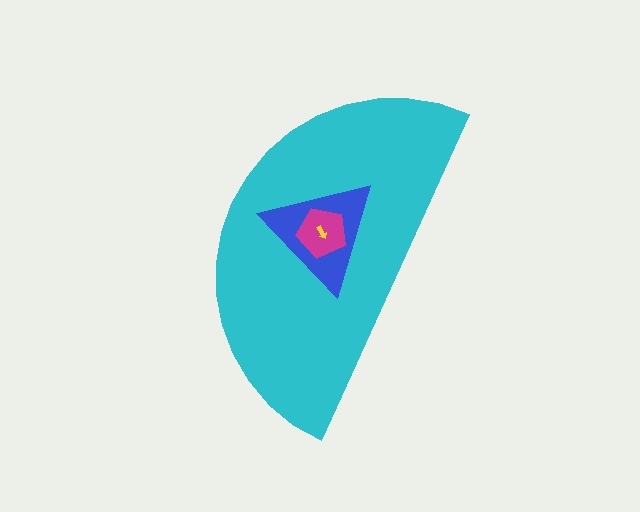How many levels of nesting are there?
4.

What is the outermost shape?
The cyan semicircle.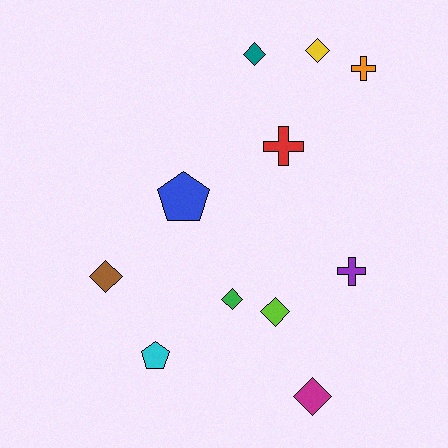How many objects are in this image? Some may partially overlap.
There are 11 objects.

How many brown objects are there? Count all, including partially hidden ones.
There is 1 brown object.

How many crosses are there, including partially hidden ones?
There are 3 crosses.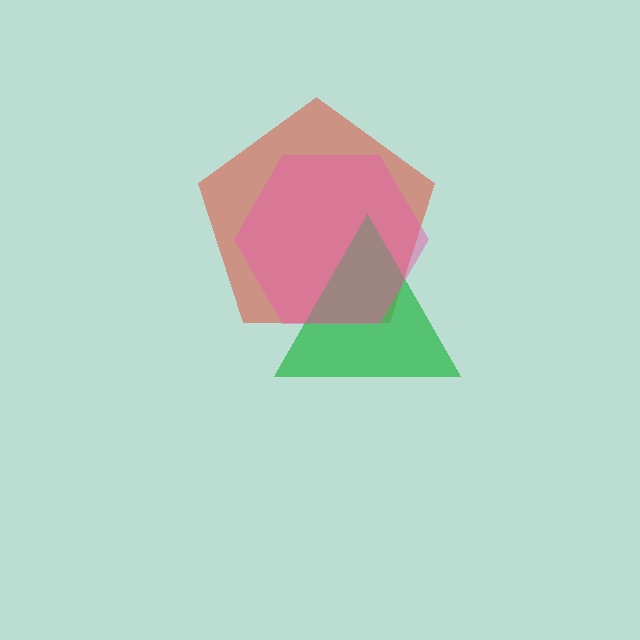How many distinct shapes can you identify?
There are 3 distinct shapes: a red pentagon, a green triangle, a pink hexagon.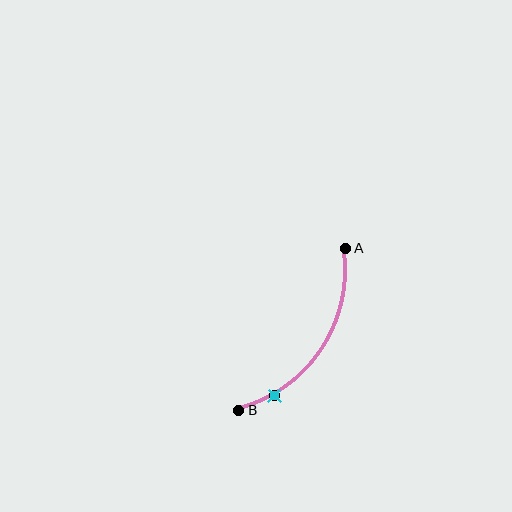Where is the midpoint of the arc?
The arc midpoint is the point on the curve farthest from the straight line joining A and B. It sits to the right of that line.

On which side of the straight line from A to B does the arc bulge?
The arc bulges to the right of the straight line connecting A and B.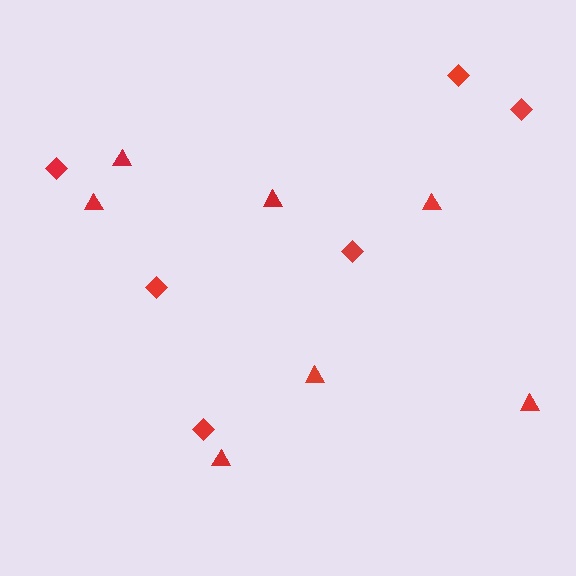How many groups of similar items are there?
There are 2 groups: one group of triangles (7) and one group of diamonds (6).